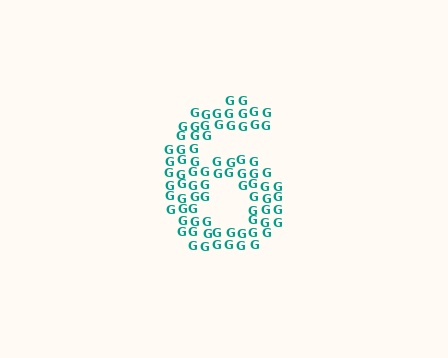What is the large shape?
The large shape is the digit 6.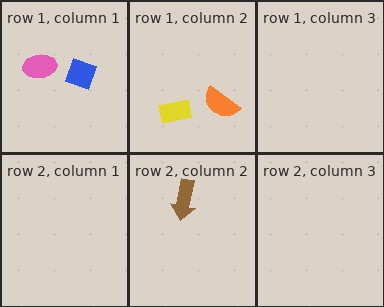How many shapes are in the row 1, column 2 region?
2.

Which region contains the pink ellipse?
The row 1, column 1 region.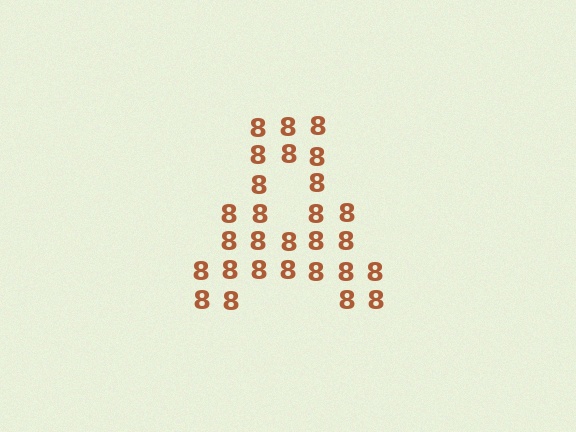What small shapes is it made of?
It is made of small digit 8's.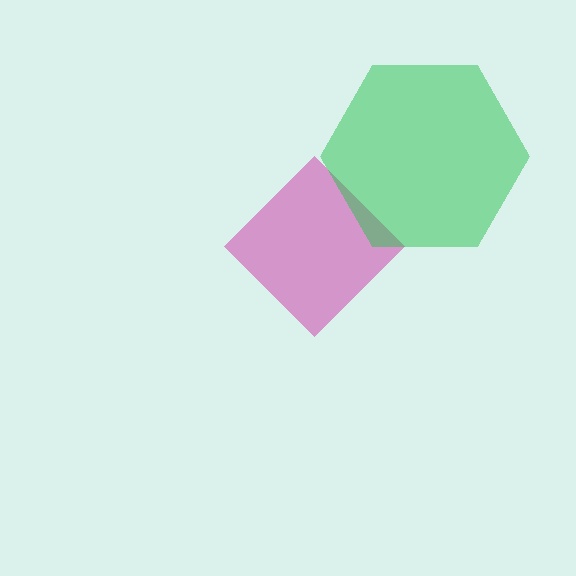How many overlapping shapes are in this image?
There are 2 overlapping shapes in the image.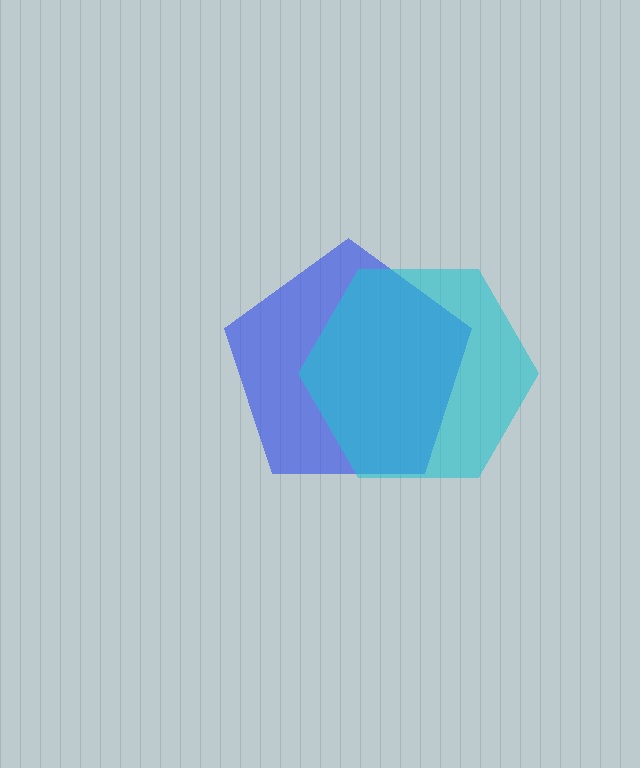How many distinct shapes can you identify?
There are 2 distinct shapes: a blue pentagon, a cyan hexagon.